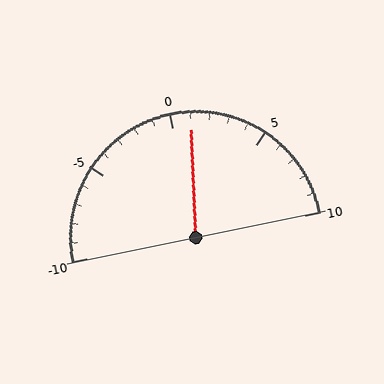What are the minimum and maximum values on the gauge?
The gauge ranges from -10 to 10.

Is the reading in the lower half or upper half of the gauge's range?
The reading is in the upper half of the range (-10 to 10).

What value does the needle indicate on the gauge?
The needle indicates approximately 1.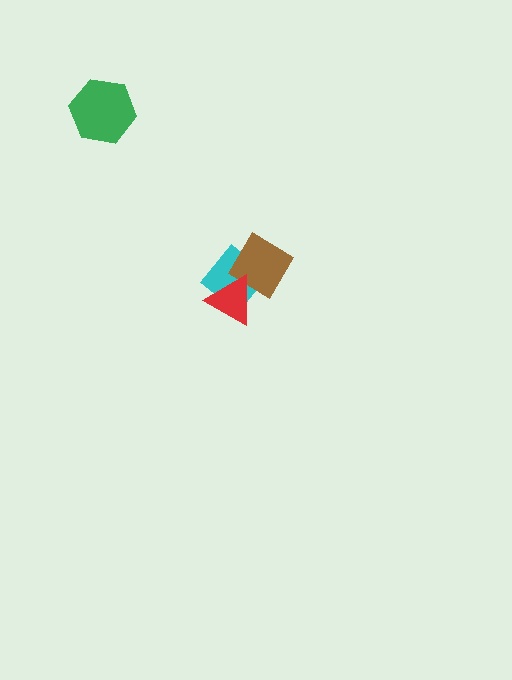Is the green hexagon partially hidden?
No, no other shape covers it.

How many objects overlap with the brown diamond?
2 objects overlap with the brown diamond.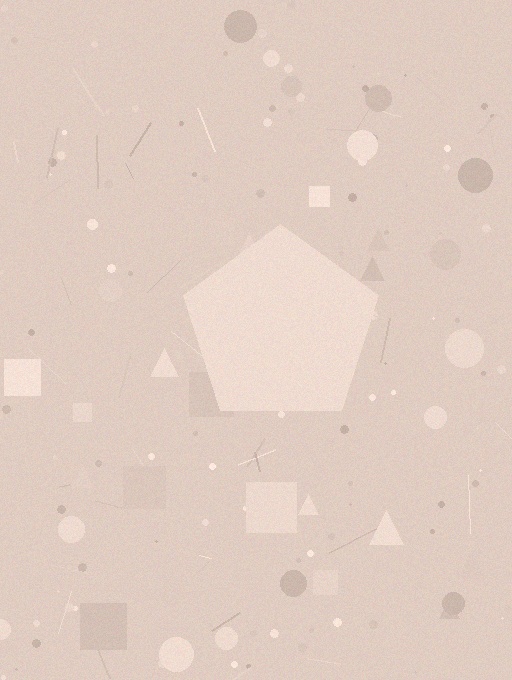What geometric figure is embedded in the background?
A pentagon is embedded in the background.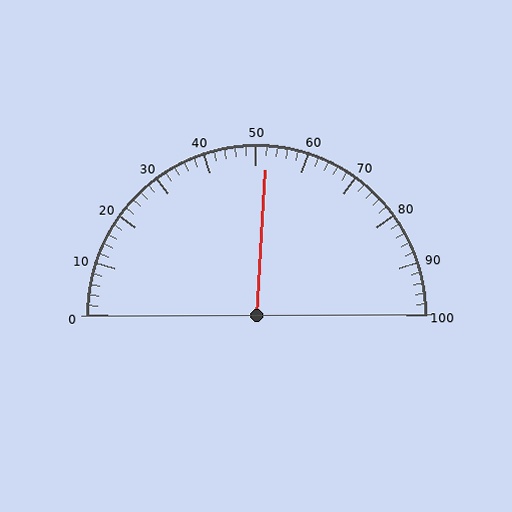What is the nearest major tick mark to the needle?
The nearest major tick mark is 50.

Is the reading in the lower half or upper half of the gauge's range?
The reading is in the upper half of the range (0 to 100).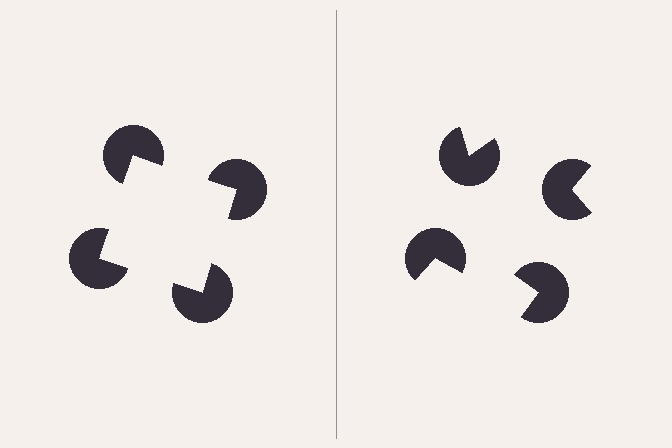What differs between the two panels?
The pac-man discs are positioned identically on both sides; only the wedge orientations differ. On the left they align to a square; on the right they are misaligned.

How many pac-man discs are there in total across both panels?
8 — 4 on each side.